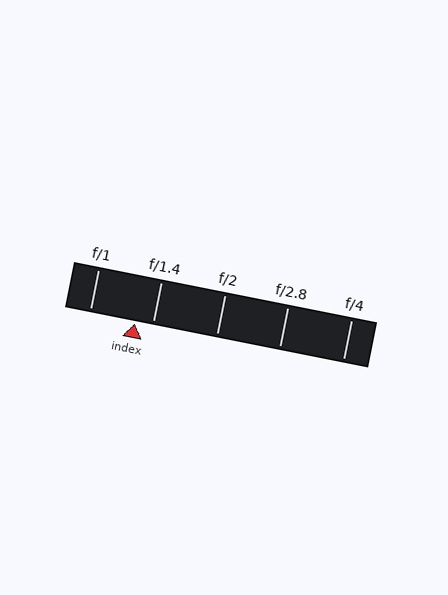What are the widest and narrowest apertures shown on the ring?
The widest aperture shown is f/1 and the narrowest is f/4.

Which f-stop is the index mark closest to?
The index mark is closest to f/1.4.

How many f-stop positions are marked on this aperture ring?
There are 5 f-stop positions marked.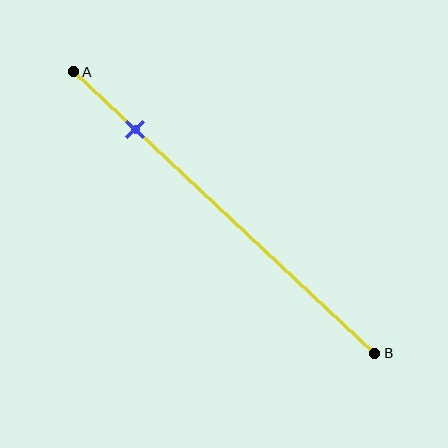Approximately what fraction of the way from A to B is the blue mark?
The blue mark is approximately 20% of the way from A to B.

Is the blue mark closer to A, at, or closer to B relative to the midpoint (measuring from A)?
The blue mark is closer to point A than the midpoint of segment AB.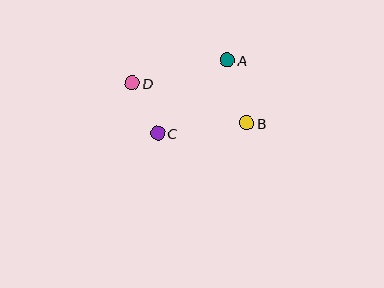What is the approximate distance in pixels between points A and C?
The distance between A and C is approximately 101 pixels.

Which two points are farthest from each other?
Points B and D are farthest from each other.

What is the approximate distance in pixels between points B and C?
The distance between B and C is approximately 90 pixels.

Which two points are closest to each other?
Points C and D are closest to each other.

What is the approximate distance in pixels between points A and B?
The distance between A and B is approximately 66 pixels.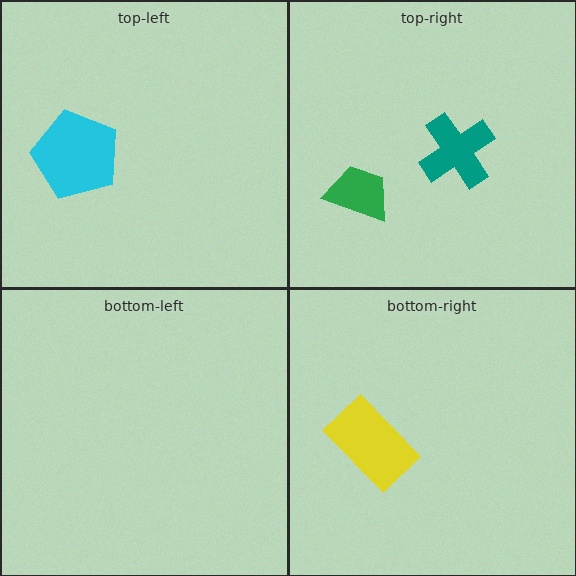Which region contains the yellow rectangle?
The bottom-right region.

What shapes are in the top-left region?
The cyan pentagon.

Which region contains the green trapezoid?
The top-right region.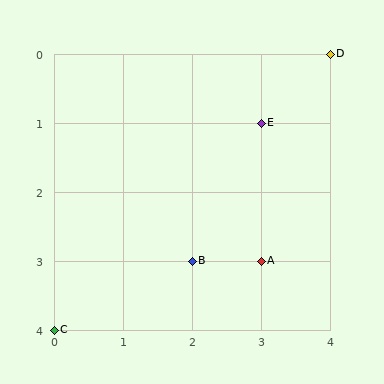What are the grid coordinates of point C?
Point C is at grid coordinates (0, 4).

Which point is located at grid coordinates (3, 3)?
Point A is at (3, 3).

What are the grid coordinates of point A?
Point A is at grid coordinates (3, 3).